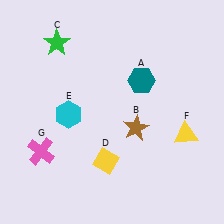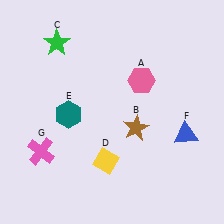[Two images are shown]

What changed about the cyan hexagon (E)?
In Image 1, E is cyan. In Image 2, it changed to teal.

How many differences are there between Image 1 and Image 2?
There are 3 differences between the two images.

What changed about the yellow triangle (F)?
In Image 1, F is yellow. In Image 2, it changed to blue.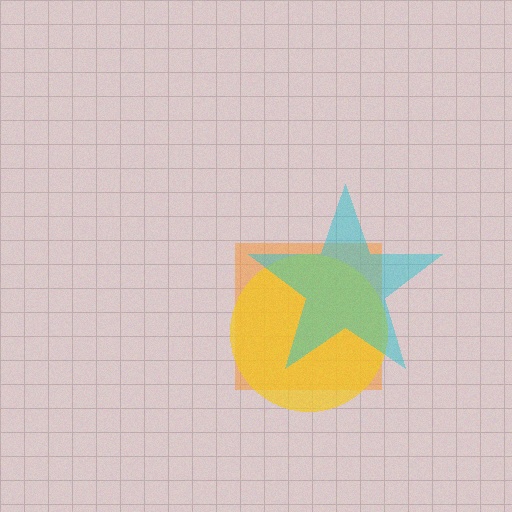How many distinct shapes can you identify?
There are 3 distinct shapes: an orange square, a yellow circle, a cyan star.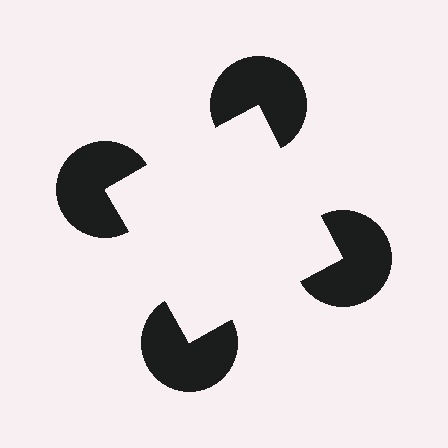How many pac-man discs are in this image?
There are 4 — one at each vertex of the illusory square.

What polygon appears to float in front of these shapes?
An illusory square — its edges are inferred from the aligned wedge cuts in the pac-man discs, not physically drawn.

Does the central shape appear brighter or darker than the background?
It typically appears slightly brighter than the background, even though no actual brightness change is drawn.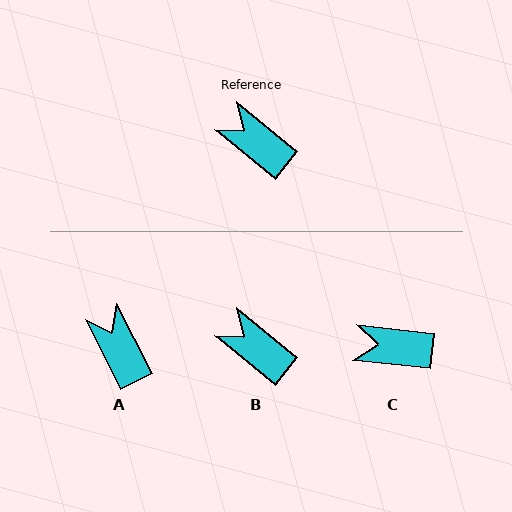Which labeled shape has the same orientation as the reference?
B.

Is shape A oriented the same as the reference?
No, it is off by about 24 degrees.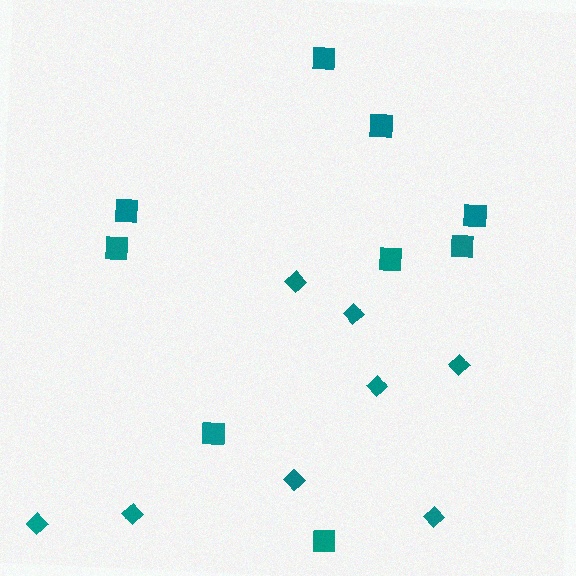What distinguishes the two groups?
There are 2 groups: one group of diamonds (8) and one group of squares (9).